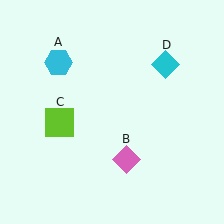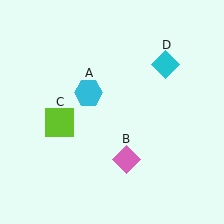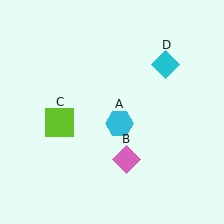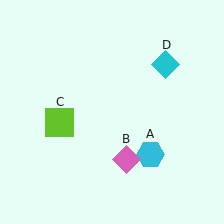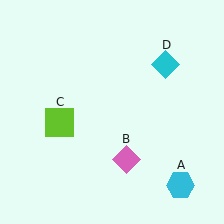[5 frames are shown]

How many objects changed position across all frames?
1 object changed position: cyan hexagon (object A).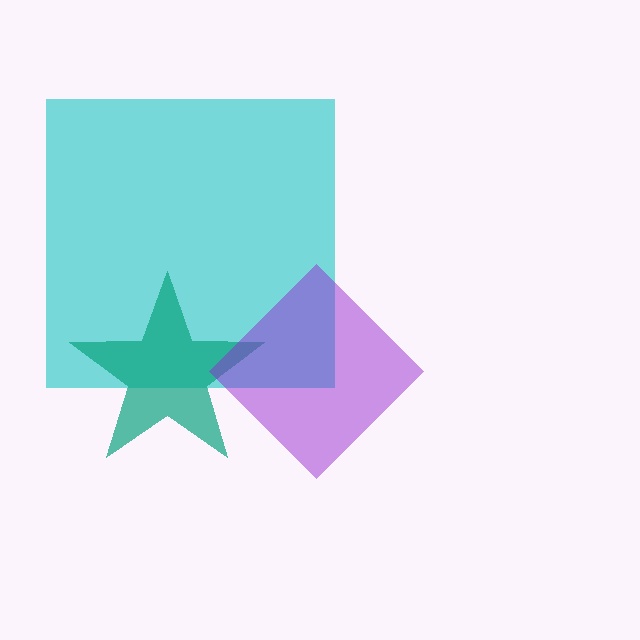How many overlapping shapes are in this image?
There are 3 overlapping shapes in the image.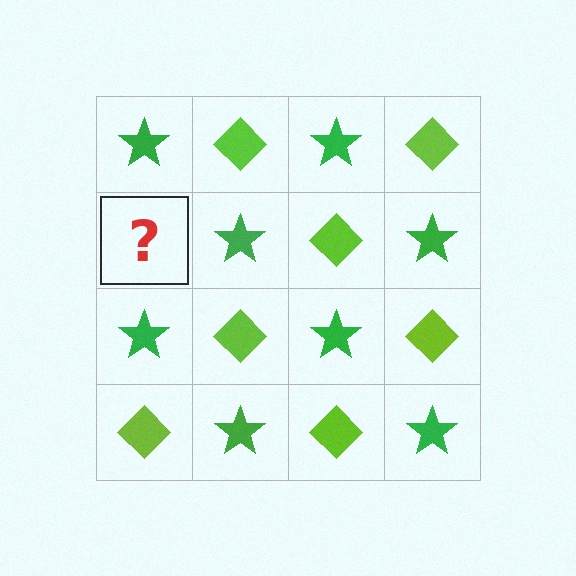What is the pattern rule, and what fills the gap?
The rule is that it alternates green star and lime diamond in a checkerboard pattern. The gap should be filled with a lime diamond.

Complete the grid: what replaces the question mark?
The question mark should be replaced with a lime diamond.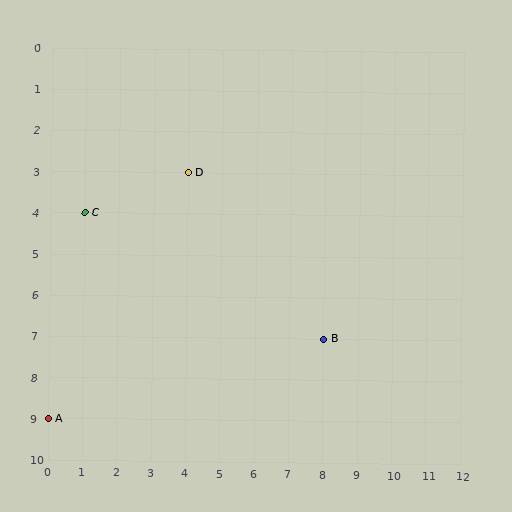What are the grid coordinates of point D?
Point D is at grid coordinates (4, 3).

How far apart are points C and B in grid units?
Points C and B are 7 columns and 3 rows apart (about 7.6 grid units diagonally).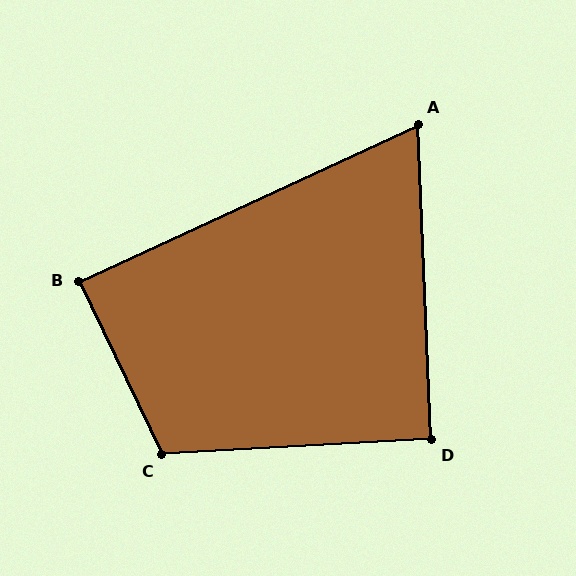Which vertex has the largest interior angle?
C, at approximately 112 degrees.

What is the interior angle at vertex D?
Approximately 91 degrees (approximately right).